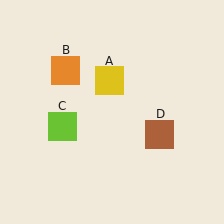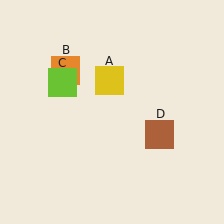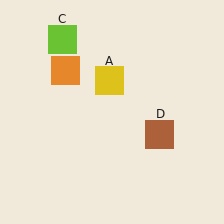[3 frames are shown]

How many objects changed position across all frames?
1 object changed position: lime square (object C).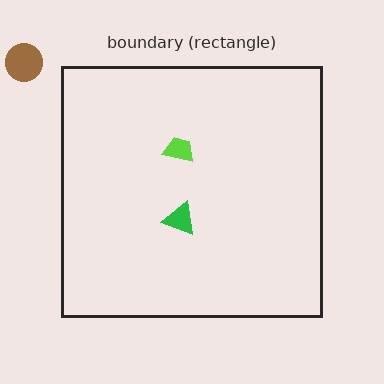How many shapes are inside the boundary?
2 inside, 1 outside.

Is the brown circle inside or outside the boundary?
Outside.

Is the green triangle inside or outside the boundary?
Inside.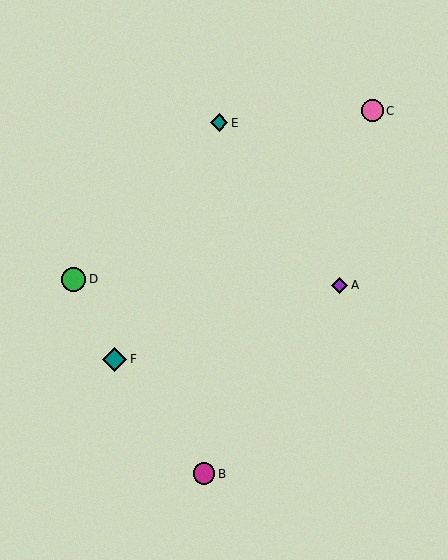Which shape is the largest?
The teal diamond (labeled F) is the largest.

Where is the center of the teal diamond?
The center of the teal diamond is at (114, 359).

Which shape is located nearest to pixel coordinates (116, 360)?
The teal diamond (labeled F) at (114, 359) is nearest to that location.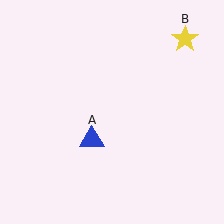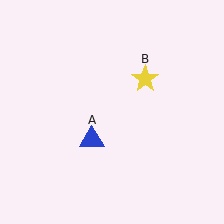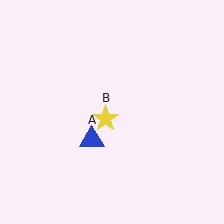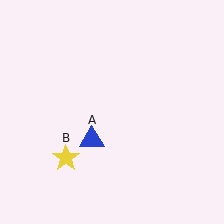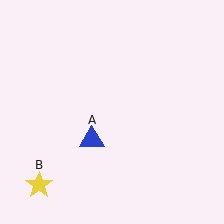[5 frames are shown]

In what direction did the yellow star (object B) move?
The yellow star (object B) moved down and to the left.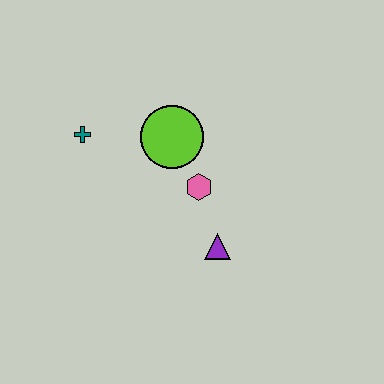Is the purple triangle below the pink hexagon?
Yes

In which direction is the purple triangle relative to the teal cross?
The purple triangle is to the right of the teal cross.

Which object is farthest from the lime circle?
The purple triangle is farthest from the lime circle.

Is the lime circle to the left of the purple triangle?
Yes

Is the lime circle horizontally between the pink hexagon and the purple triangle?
No